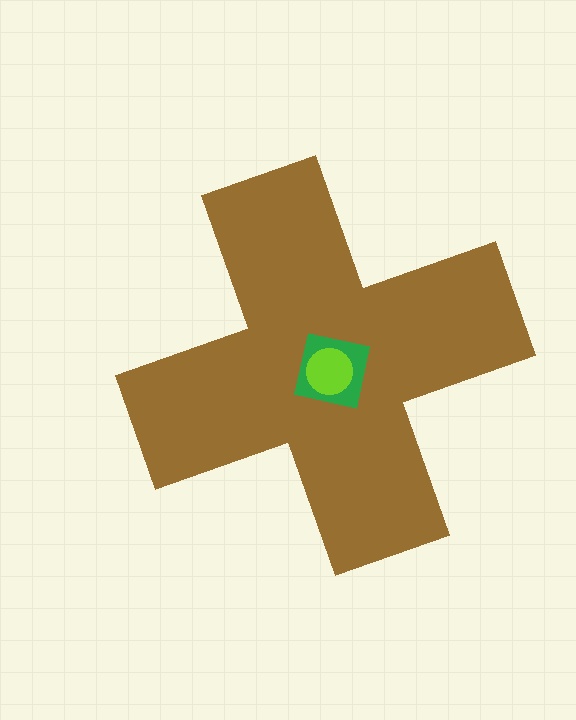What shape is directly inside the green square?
The lime circle.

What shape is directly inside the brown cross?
The green square.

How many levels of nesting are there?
3.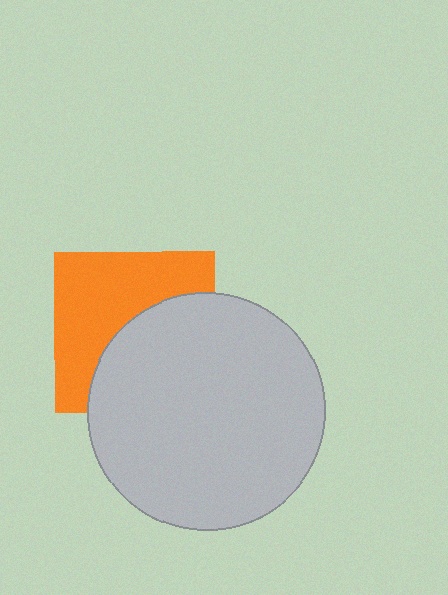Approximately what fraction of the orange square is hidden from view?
Roughly 48% of the orange square is hidden behind the light gray circle.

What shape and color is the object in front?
The object in front is a light gray circle.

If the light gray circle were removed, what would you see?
You would see the complete orange square.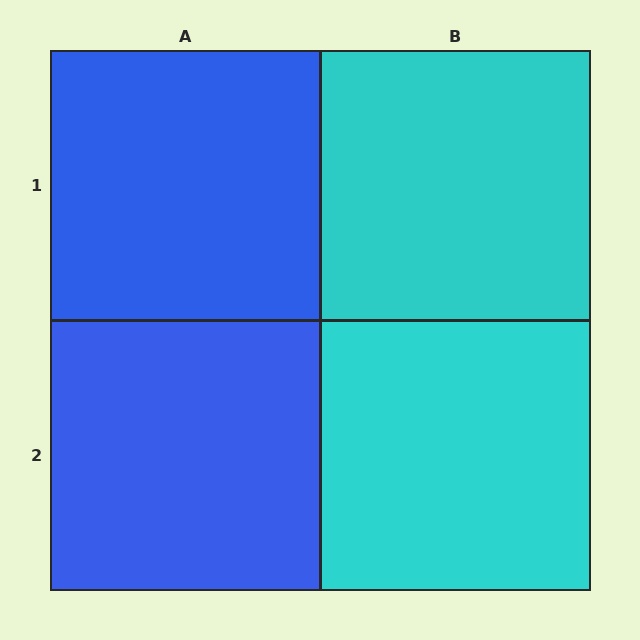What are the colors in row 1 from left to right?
Blue, cyan.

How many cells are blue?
2 cells are blue.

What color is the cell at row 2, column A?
Blue.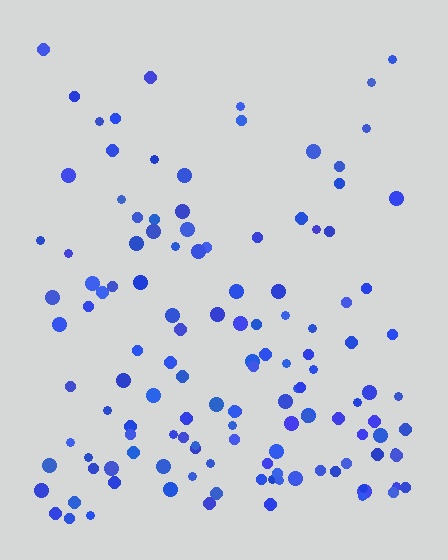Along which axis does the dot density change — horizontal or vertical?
Vertical.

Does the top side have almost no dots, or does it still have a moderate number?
Still a moderate number, just noticeably fewer than the bottom.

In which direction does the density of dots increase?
From top to bottom, with the bottom side densest.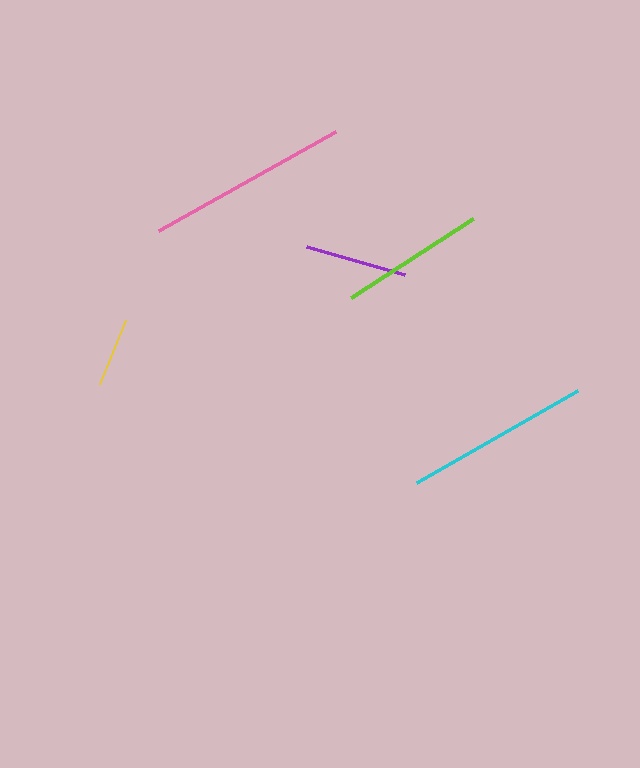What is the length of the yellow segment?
The yellow segment is approximately 69 pixels long.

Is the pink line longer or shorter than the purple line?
The pink line is longer than the purple line.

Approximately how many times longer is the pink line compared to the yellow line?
The pink line is approximately 2.9 times the length of the yellow line.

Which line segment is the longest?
The pink line is the longest at approximately 203 pixels.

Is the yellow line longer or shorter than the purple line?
The purple line is longer than the yellow line.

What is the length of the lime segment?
The lime segment is approximately 145 pixels long.